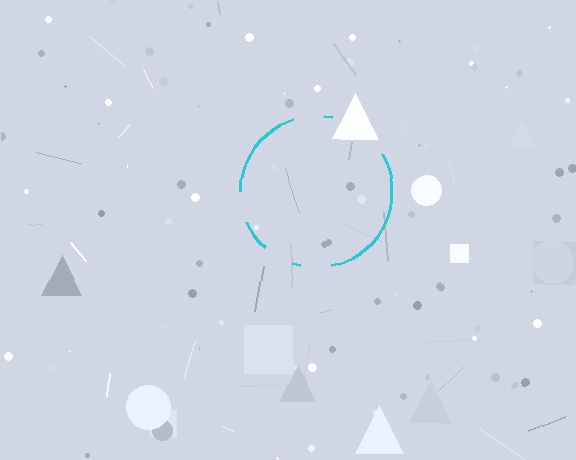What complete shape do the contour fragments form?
The contour fragments form a circle.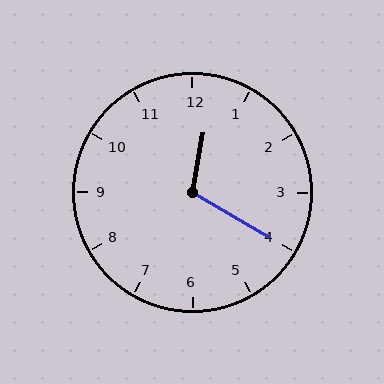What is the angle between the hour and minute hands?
Approximately 110 degrees.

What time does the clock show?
12:20.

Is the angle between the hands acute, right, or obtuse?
It is obtuse.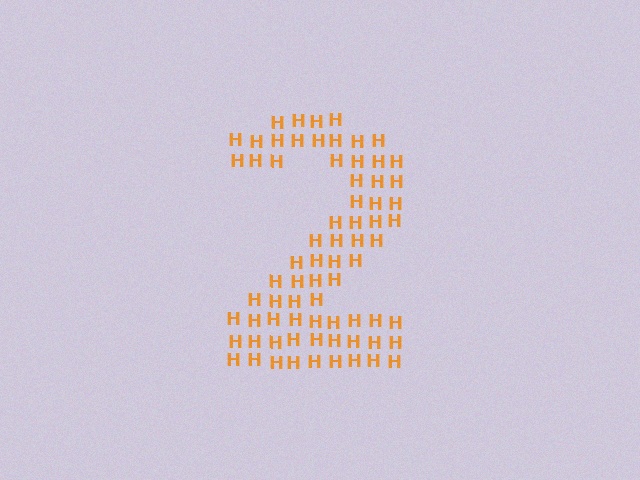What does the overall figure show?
The overall figure shows the digit 2.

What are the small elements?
The small elements are letter H's.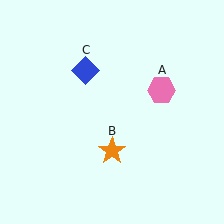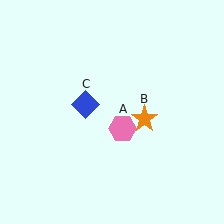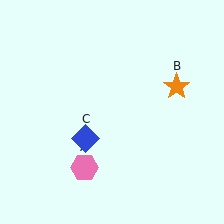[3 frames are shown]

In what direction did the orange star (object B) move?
The orange star (object B) moved up and to the right.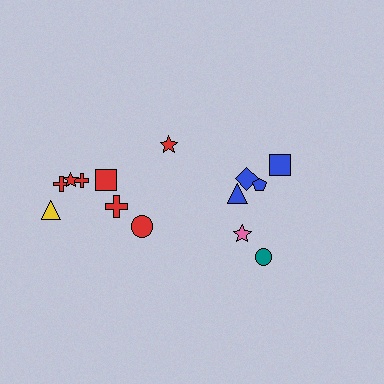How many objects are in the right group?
There are 6 objects.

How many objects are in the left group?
There are 8 objects.